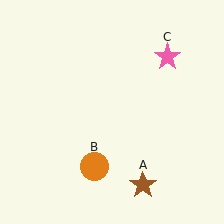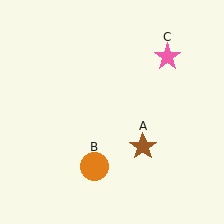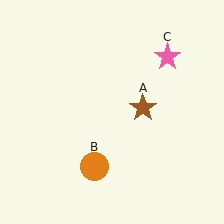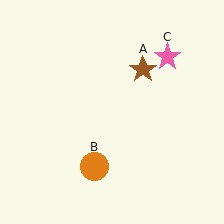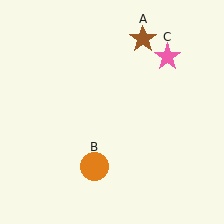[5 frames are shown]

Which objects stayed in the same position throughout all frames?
Orange circle (object B) and pink star (object C) remained stationary.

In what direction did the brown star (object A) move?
The brown star (object A) moved up.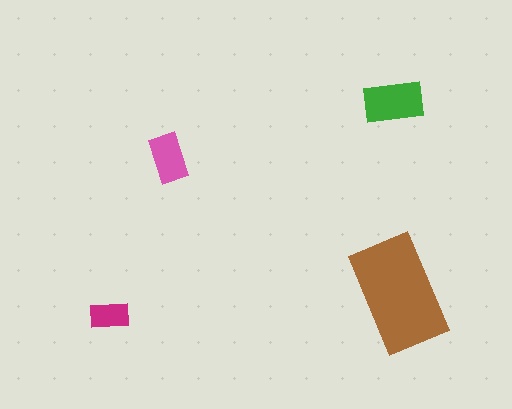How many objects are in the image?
There are 4 objects in the image.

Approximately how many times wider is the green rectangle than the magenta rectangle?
About 1.5 times wider.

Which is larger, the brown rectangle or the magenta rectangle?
The brown one.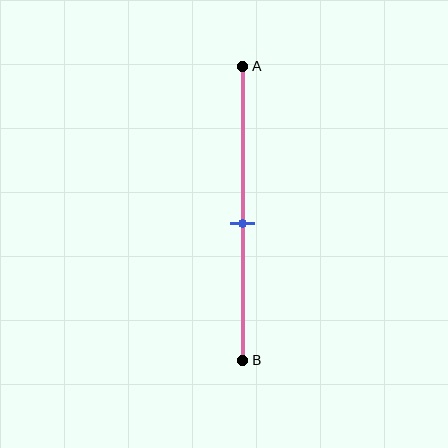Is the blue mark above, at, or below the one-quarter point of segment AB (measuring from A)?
The blue mark is below the one-quarter point of segment AB.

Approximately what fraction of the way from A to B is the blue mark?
The blue mark is approximately 55% of the way from A to B.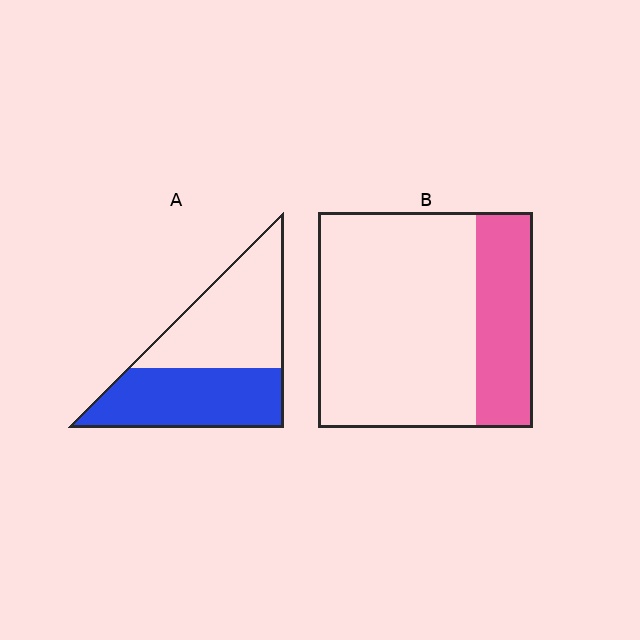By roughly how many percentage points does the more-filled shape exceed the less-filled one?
By roughly 20 percentage points (A over B).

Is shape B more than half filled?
No.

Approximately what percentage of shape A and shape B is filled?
A is approximately 50% and B is approximately 25%.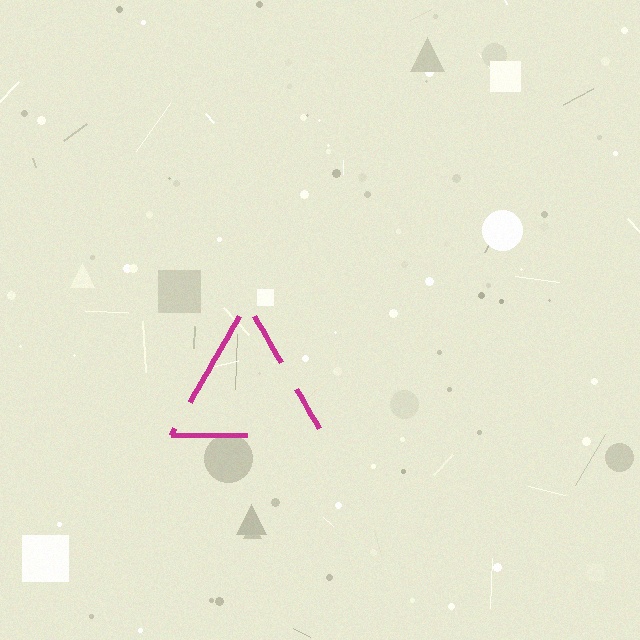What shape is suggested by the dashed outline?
The dashed outline suggests a triangle.